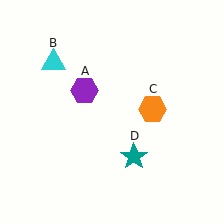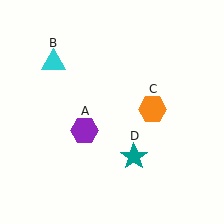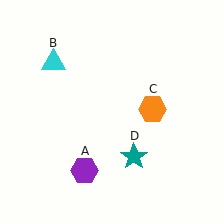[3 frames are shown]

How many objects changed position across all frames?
1 object changed position: purple hexagon (object A).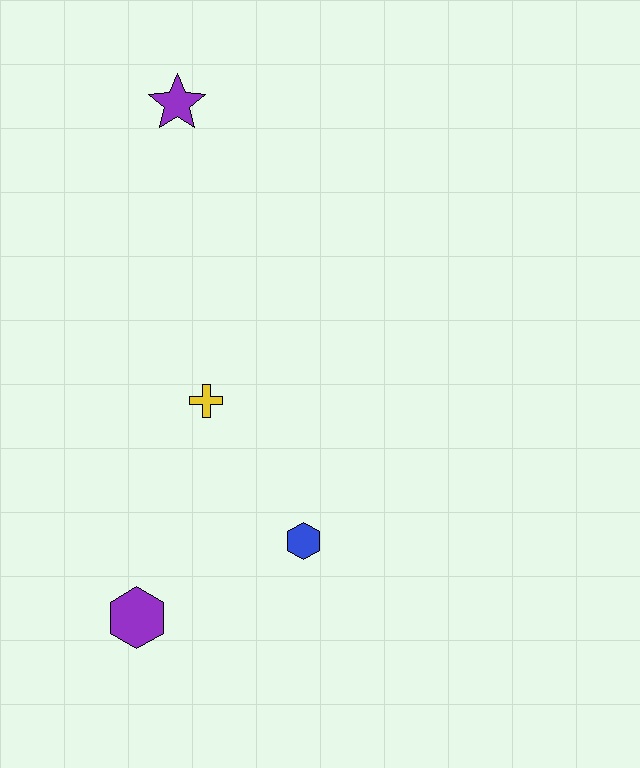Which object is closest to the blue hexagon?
The yellow cross is closest to the blue hexagon.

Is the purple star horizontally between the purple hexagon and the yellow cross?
Yes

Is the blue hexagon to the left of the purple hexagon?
No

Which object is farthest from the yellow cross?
The purple star is farthest from the yellow cross.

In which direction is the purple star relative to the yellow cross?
The purple star is above the yellow cross.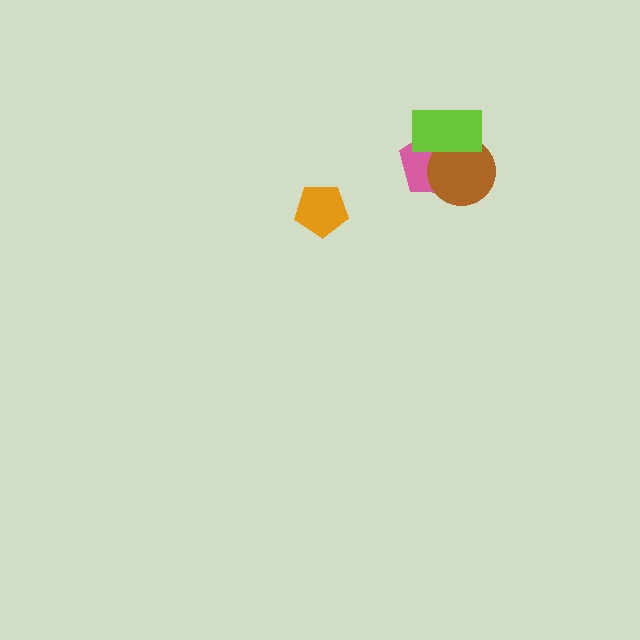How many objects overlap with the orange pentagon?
0 objects overlap with the orange pentagon.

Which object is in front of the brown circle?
The lime rectangle is in front of the brown circle.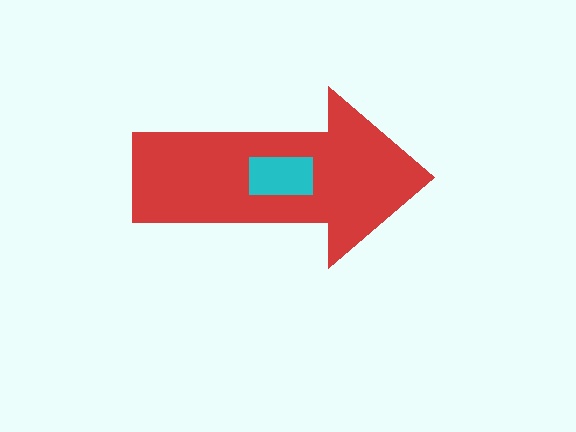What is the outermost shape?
The red arrow.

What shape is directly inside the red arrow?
The cyan rectangle.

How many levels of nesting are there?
2.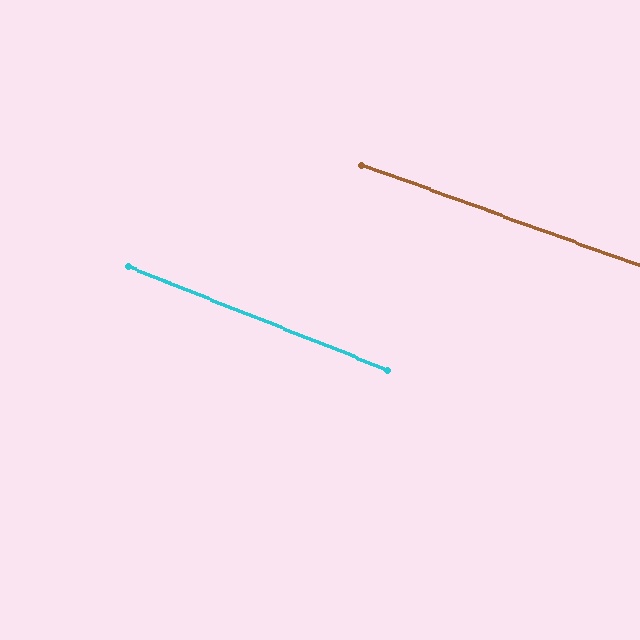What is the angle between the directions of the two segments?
Approximately 2 degrees.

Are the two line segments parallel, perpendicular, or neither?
Parallel — their directions differ by only 1.9°.